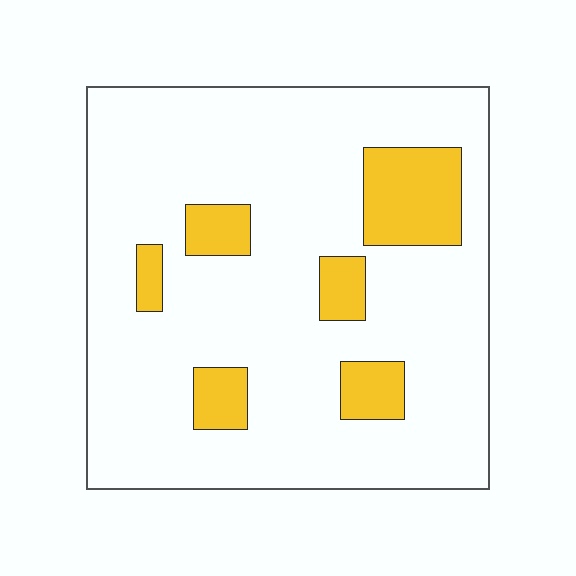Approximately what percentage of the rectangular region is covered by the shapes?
Approximately 15%.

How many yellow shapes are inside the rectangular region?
6.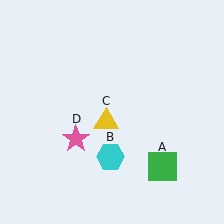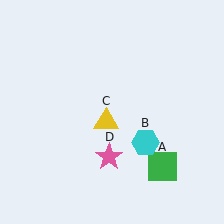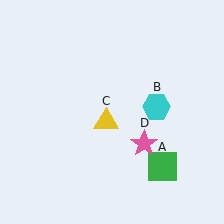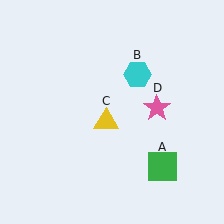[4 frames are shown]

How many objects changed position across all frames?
2 objects changed position: cyan hexagon (object B), pink star (object D).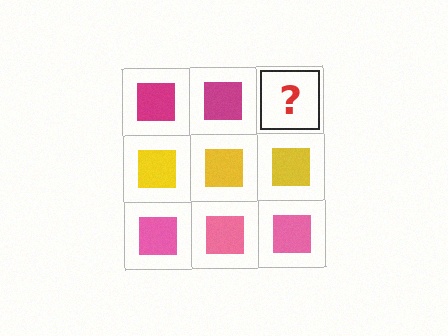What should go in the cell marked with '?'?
The missing cell should contain a magenta square.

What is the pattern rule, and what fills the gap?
The rule is that each row has a consistent color. The gap should be filled with a magenta square.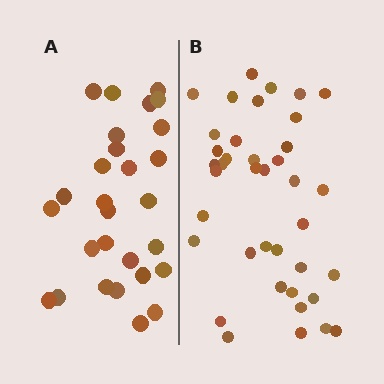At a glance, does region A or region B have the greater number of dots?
Region B (the right region) has more dots.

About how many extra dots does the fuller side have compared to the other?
Region B has roughly 12 or so more dots than region A.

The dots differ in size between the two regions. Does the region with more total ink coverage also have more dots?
No. Region A has more total ink coverage because its dots are larger, but region B actually contains more individual dots. Total area can be misleading — the number of items is what matters here.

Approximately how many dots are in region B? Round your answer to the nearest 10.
About 40 dots. (The exact count is 39, which rounds to 40.)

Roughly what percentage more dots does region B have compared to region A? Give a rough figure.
About 40% more.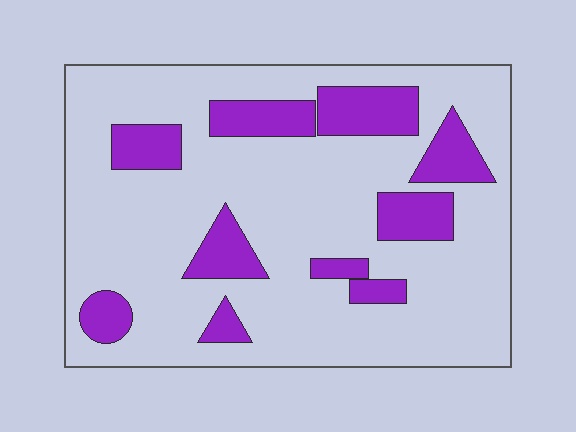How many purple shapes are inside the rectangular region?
10.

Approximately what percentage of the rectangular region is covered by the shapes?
Approximately 20%.